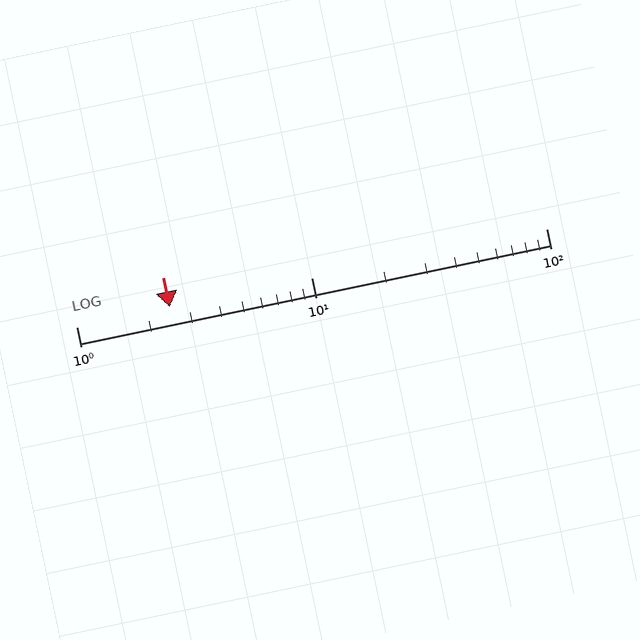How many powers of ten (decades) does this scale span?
The scale spans 2 decades, from 1 to 100.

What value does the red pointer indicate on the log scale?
The pointer indicates approximately 2.5.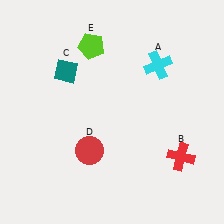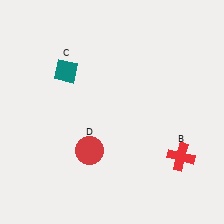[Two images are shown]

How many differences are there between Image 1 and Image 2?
There are 2 differences between the two images.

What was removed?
The lime pentagon (E), the cyan cross (A) were removed in Image 2.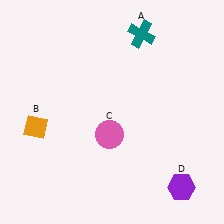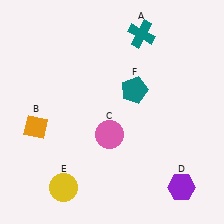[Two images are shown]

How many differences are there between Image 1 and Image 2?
There are 2 differences between the two images.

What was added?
A yellow circle (E), a teal pentagon (F) were added in Image 2.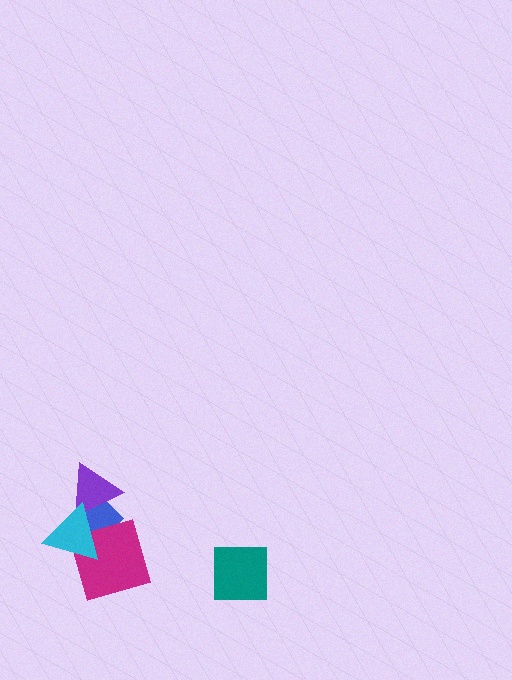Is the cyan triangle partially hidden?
No, no other shape covers it.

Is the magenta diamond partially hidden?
Yes, it is partially covered by another shape.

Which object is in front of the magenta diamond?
The cyan triangle is in front of the magenta diamond.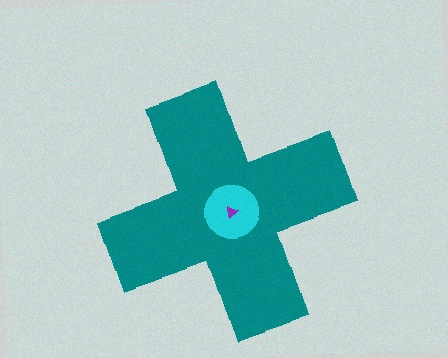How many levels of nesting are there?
3.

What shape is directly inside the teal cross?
The cyan circle.